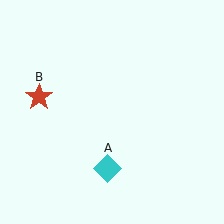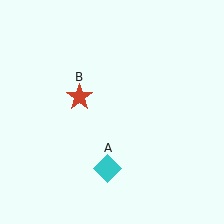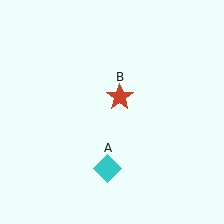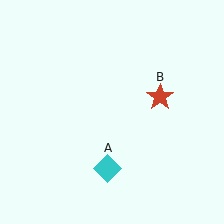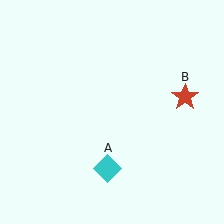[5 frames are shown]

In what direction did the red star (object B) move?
The red star (object B) moved right.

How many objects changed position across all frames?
1 object changed position: red star (object B).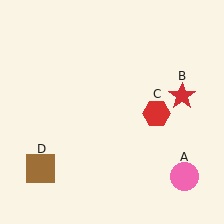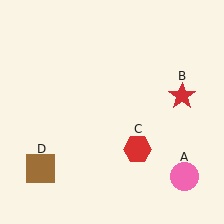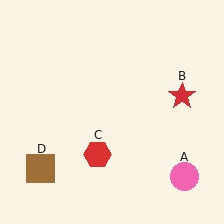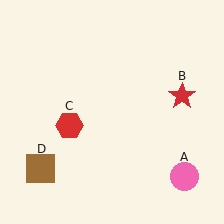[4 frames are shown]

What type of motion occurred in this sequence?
The red hexagon (object C) rotated clockwise around the center of the scene.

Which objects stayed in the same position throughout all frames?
Pink circle (object A) and red star (object B) and brown square (object D) remained stationary.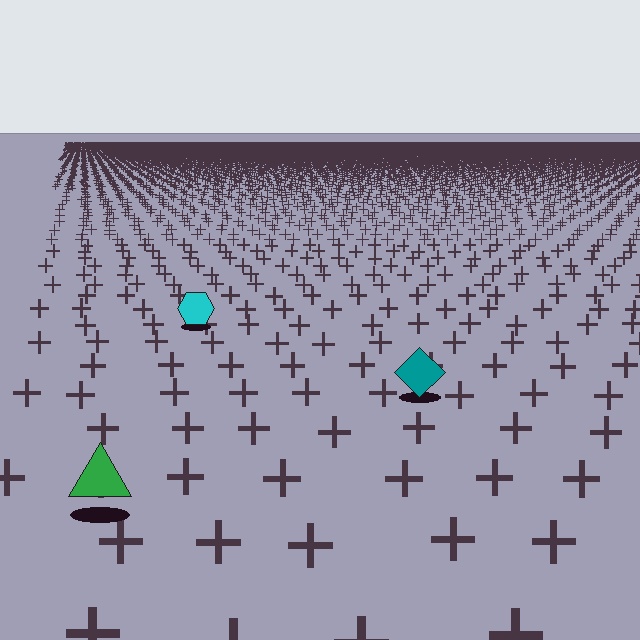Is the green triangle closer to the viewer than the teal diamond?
Yes. The green triangle is closer — you can tell from the texture gradient: the ground texture is coarser near it.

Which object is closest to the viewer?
The green triangle is closest. The texture marks near it are larger and more spread out.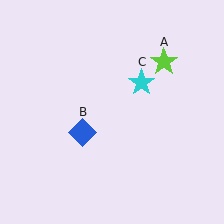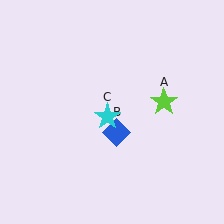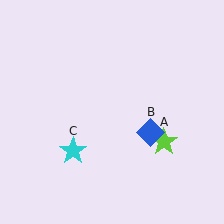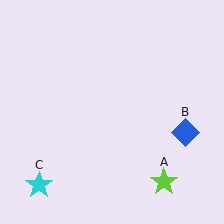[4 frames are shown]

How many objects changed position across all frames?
3 objects changed position: lime star (object A), blue diamond (object B), cyan star (object C).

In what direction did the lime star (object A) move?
The lime star (object A) moved down.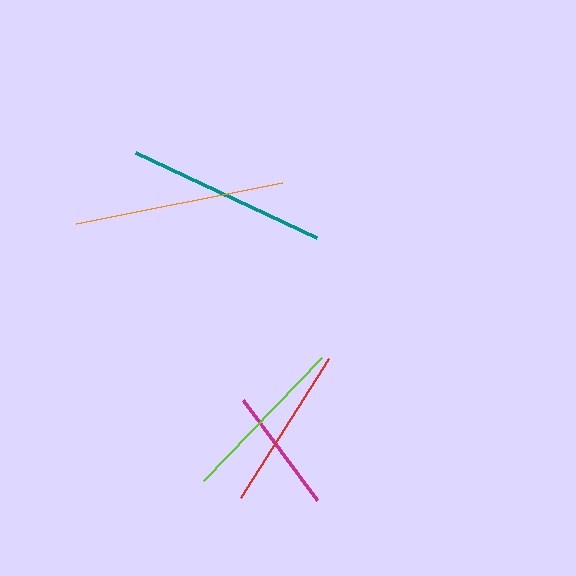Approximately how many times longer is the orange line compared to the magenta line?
The orange line is approximately 1.7 times the length of the magenta line.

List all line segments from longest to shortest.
From longest to shortest: orange, teal, lime, red, magenta.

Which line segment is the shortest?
The magenta line is the shortest at approximately 124 pixels.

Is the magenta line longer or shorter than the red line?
The red line is longer than the magenta line.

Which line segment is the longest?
The orange line is the longest at approximately 211 pixels.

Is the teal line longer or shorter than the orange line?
The orange line is longer than the teal line.